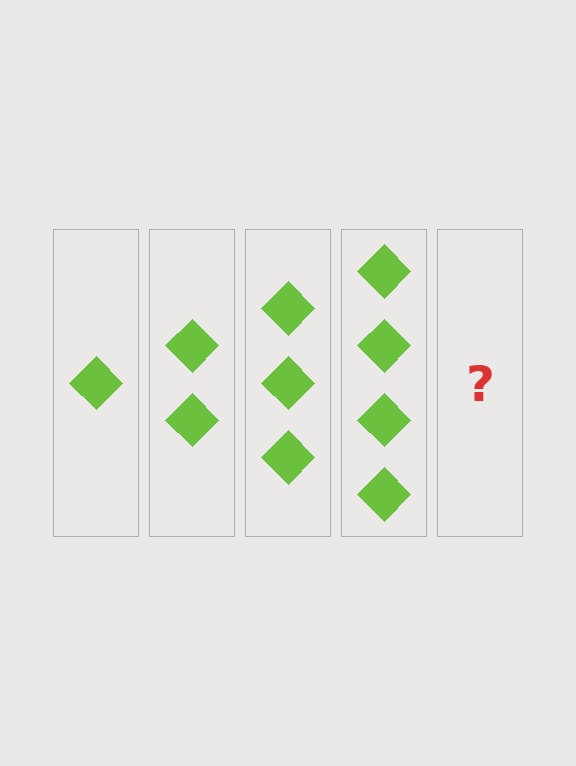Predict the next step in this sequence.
The next step is 5 diamonds.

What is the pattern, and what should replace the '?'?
The pattern is that each step adds one more diamond. The '?' should be 5 diamonds.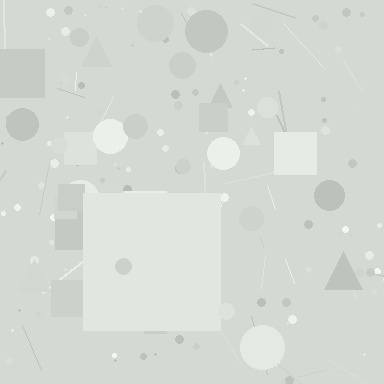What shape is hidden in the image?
A square is hidden in the image.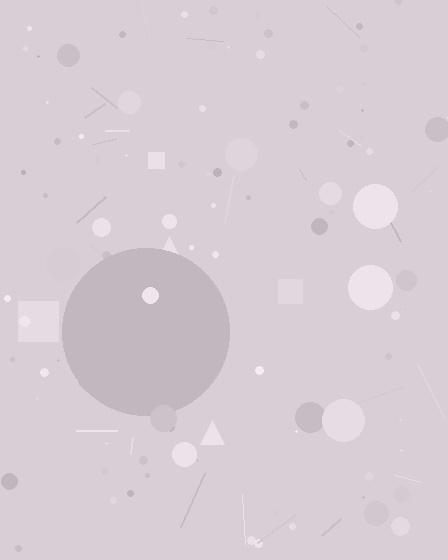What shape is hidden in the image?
A circle is hidden in the image.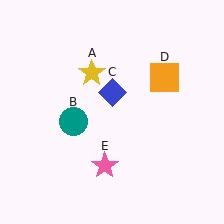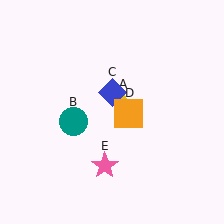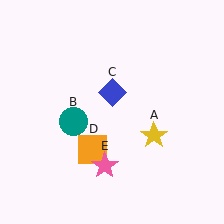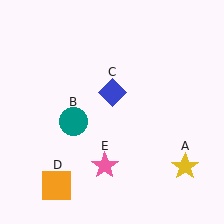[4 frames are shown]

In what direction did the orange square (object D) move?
The orange square (object D) moved down and to the left.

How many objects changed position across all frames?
2 objects changed position: yellow star (object A), orange square (object D).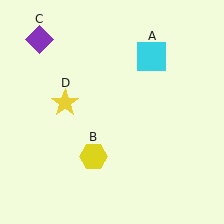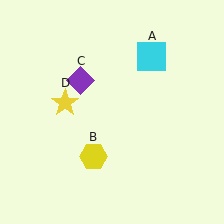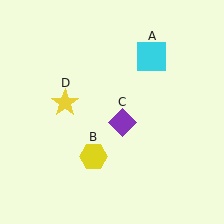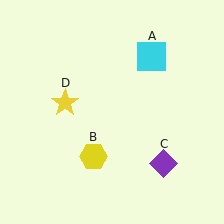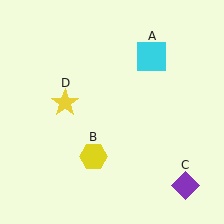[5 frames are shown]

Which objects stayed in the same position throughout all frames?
Cyan square (object A) and yellow hexagon (object B) and yellow star (object D) remained stationary.